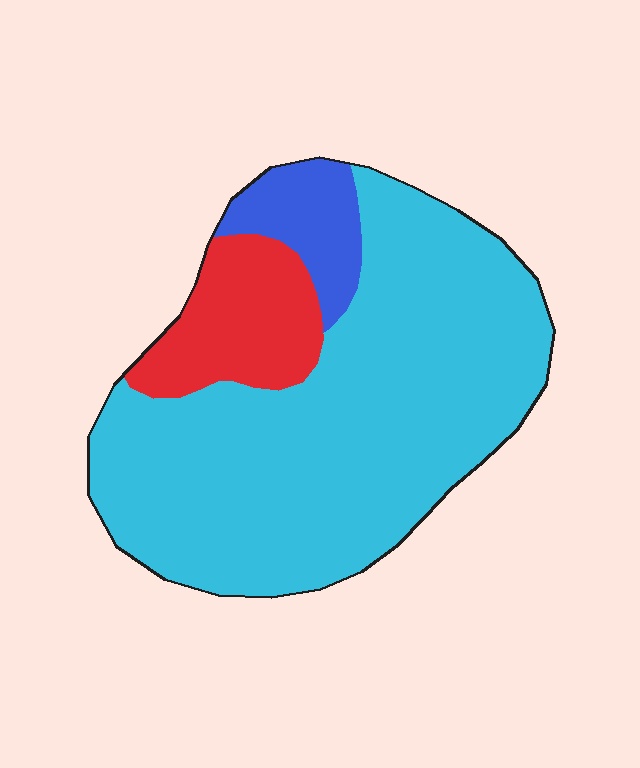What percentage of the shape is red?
Red takes up less than a quarter of the shape.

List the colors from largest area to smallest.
From largest to smallest: cyan, red, blue.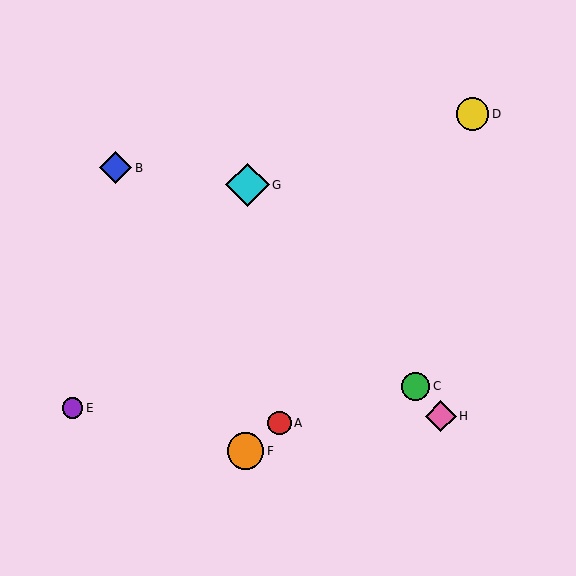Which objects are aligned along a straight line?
Objects C, G, H are aligned along a straight line.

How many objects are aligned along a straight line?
3 objects (C, G, H) are aligned along a straight line.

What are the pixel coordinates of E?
Object E is at (73, 408).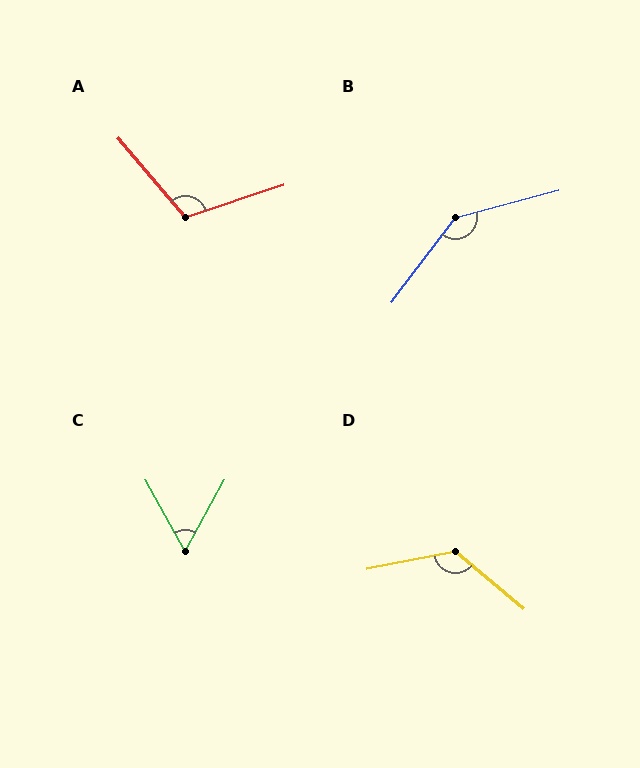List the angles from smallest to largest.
C (58°), A (112°), D (129°), B (142°).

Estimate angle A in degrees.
Approximately 112 degrees.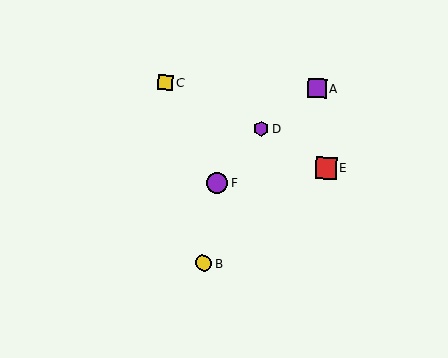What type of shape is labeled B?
Shape B is a yellow circle.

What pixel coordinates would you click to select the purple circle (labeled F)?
Click at (217, 183) to select the purple circle F.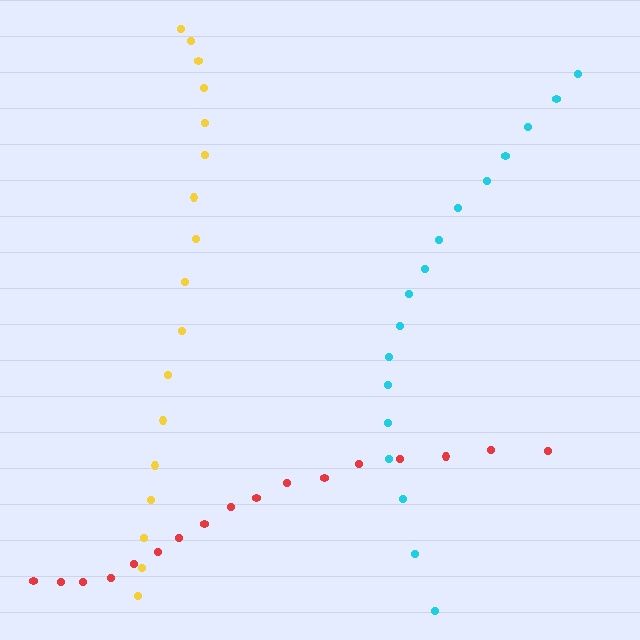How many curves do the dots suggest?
There are 3 distinct paths.